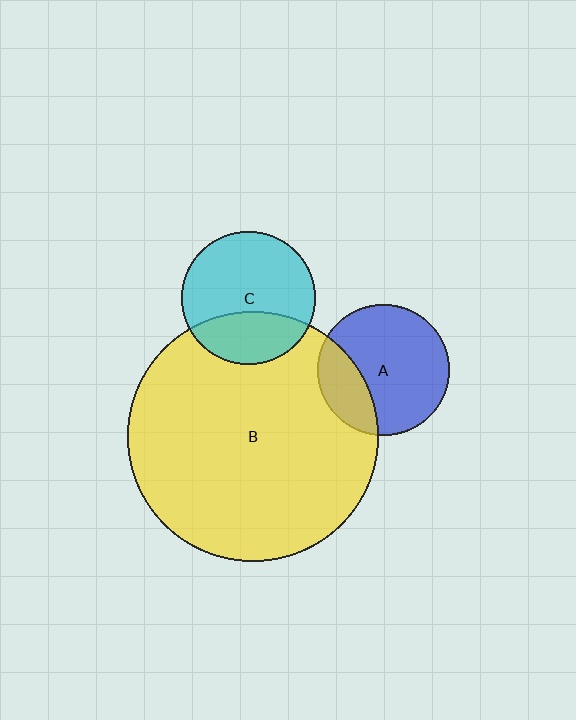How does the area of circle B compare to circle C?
Approximately 3.5 times.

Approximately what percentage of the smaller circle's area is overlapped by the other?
Approximately 30%.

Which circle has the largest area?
Circle B (yellow).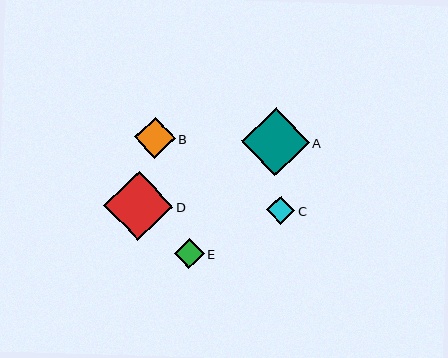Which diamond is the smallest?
Diamond C is the smallest with a size of approximately 28 pixels.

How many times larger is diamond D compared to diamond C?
Diamond D is approximately 2.5 times the size of diamond C.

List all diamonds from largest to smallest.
From largest to smallest: D, A, B, E, C.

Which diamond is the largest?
Diamond D is the largest with a size of approximately 69 pixels.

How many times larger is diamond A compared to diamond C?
Diamond A is approximately 2.5 times the size of diamond C.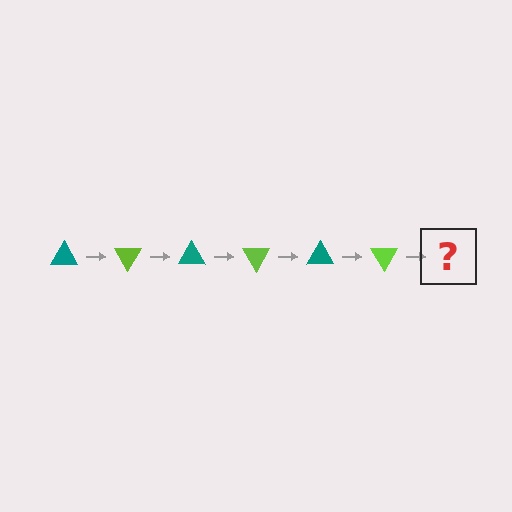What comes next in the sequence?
The next element should be a teal triangle, rotated 360 degrees from the start.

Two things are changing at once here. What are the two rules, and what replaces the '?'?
The two rules are that it rotates 60 degrees each step and the color cycles through teal and lime. The '?' should be a teal triangle, rotated 360 degrees from the start.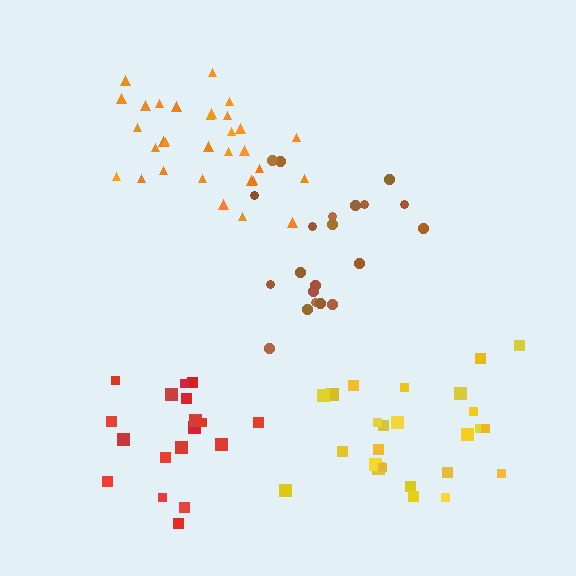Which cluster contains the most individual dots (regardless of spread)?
Orange (31).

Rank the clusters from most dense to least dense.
orange, brown, yellow, red.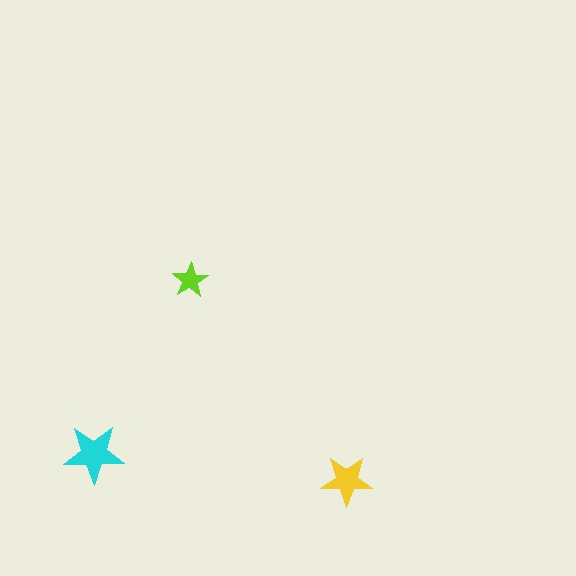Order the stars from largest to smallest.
the cyan one, the yellow one, the lime one.